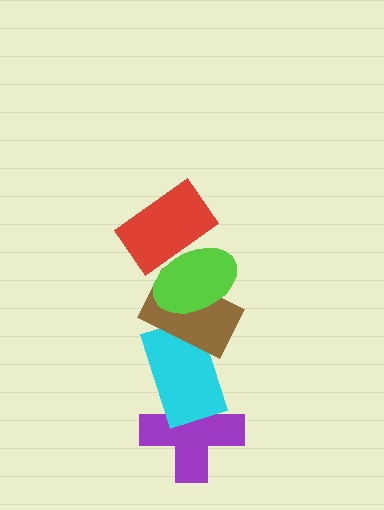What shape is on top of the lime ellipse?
The red rectangle is on top of the lime ellipse.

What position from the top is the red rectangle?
The red rectangle is 1st from the top.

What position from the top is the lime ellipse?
The lime ellipse is 2nd from the top.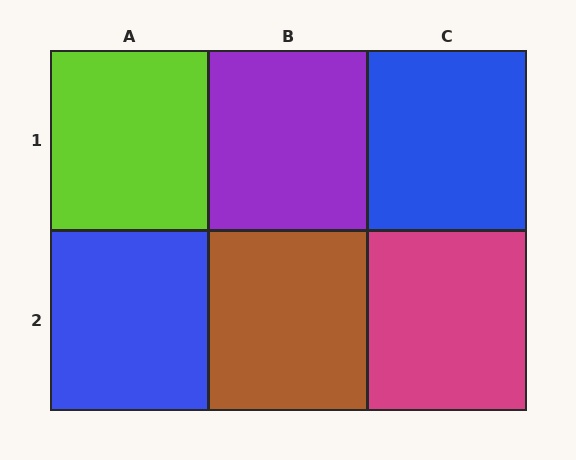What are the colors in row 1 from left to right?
Lime, purple, blue.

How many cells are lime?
1 cell is lime.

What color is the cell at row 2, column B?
Brown.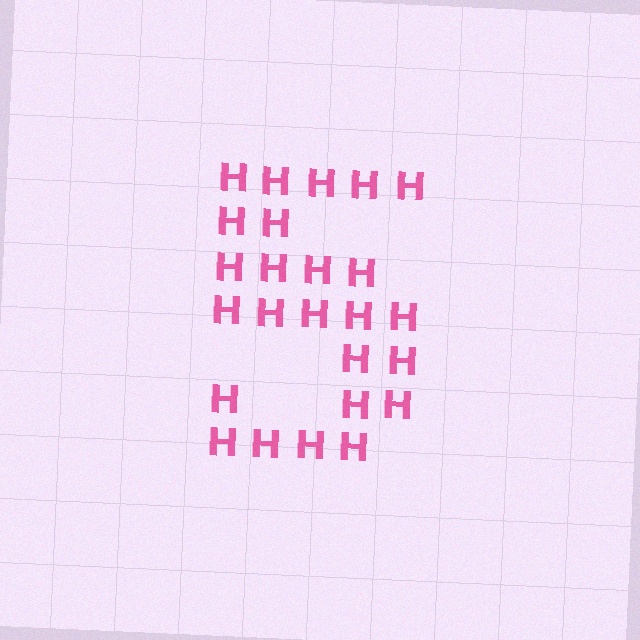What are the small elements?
The small elements are letter H's.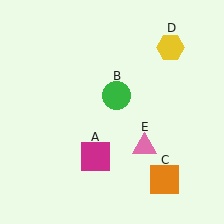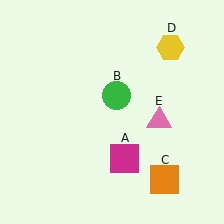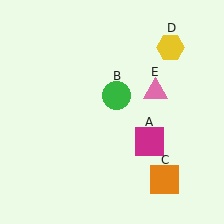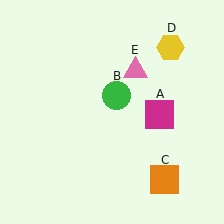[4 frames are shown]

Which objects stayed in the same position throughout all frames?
Green circle (object B) and orange square (object C) and yellow hexagon (object D) remained stationary.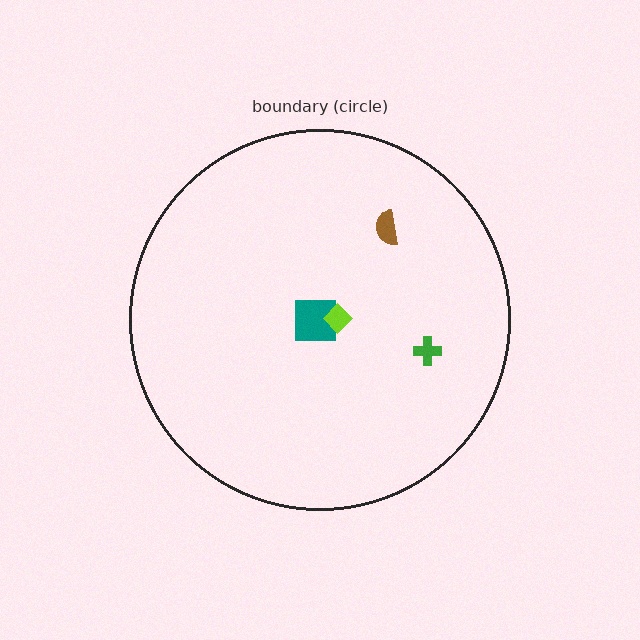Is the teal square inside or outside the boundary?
Inside.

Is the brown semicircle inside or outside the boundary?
Inside.